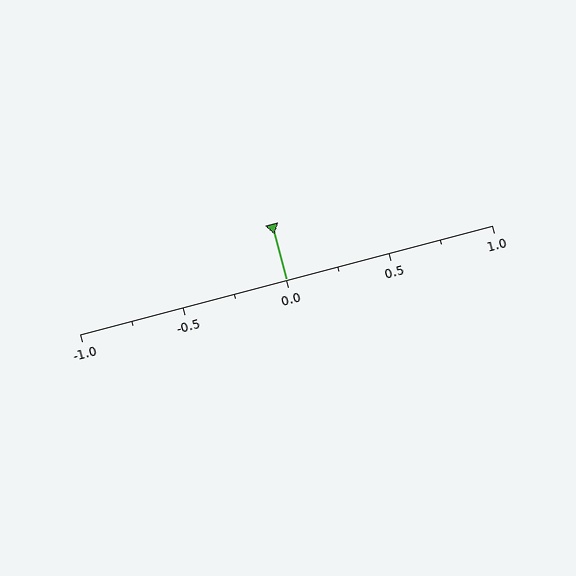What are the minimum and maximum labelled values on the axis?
The axis runs from -1.0 to 1.0.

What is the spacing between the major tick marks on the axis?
The major ticks are spaced 0.5 apart.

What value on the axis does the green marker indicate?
The marker indicates approximately 0.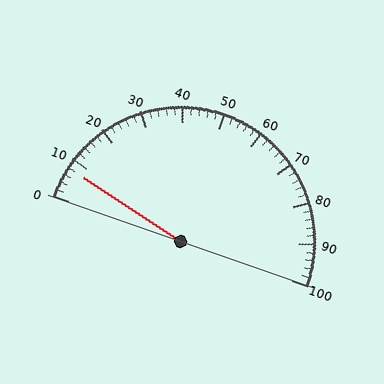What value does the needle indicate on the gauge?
The needle indicates approximately 8.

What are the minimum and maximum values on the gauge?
The gauge ranges from 0 to 100.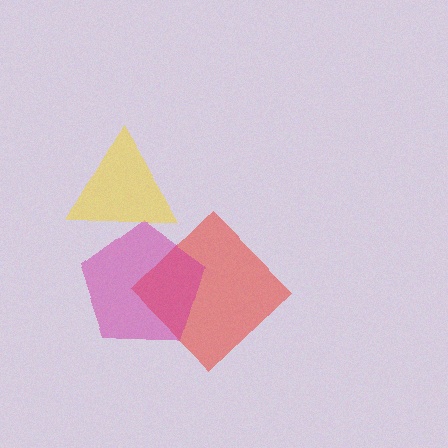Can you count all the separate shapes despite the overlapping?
Yes, there are 3 separate shapes.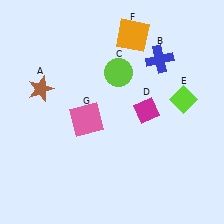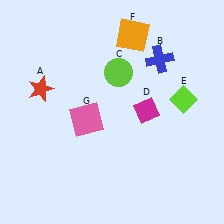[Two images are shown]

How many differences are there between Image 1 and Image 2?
There is 1 difference between the two images.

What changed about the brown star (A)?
In Image 1, A is brown. In Image 2, it changed to red.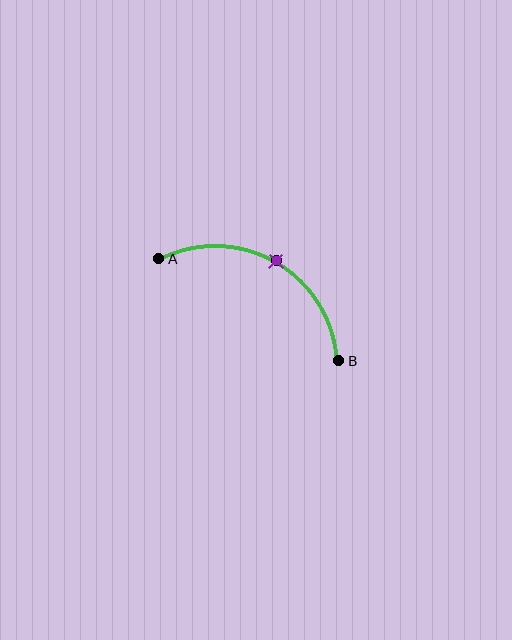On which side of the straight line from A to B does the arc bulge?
The arc bulges above the straight line connecting A and B.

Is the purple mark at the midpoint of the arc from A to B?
Yes. The purple mark lies on the arc at equal arc-length from both A and B — it is the arc midpoint.